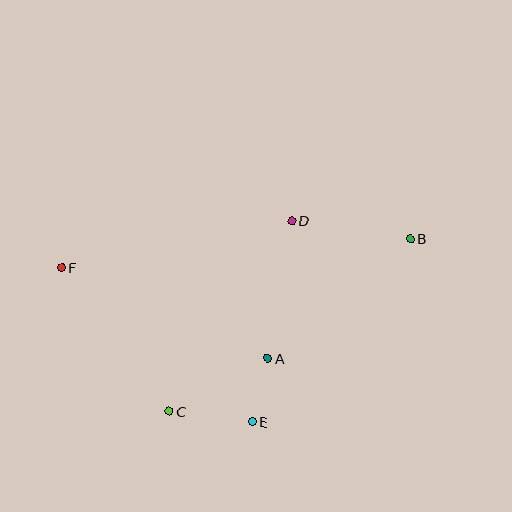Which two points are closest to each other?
Points A and E are closest to each other.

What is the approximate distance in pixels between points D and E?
The distance between D and E is approximately 205 pixels.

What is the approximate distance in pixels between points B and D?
The distance between B and D is approximately 120 pixels.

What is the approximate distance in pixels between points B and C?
The distance between B and C is approximately 297 pixels.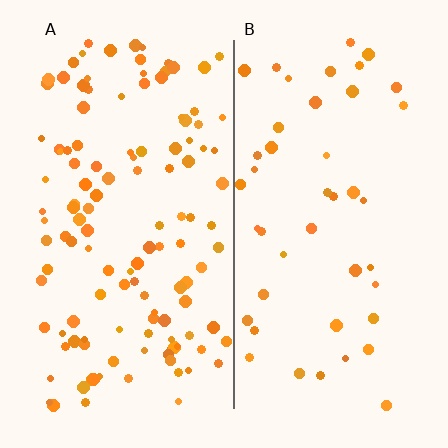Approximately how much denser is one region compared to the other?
Approximately 2.8× — region A over region B.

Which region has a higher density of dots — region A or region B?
A (the left).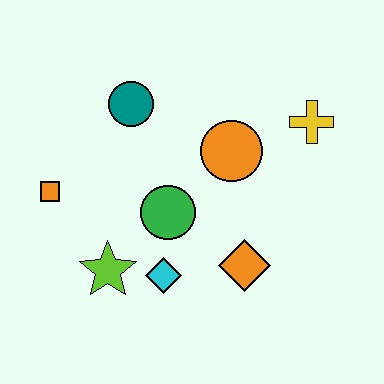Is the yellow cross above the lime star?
Yes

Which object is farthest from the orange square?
The yellow cross is farthest from the orange square.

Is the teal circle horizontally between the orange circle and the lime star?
Yes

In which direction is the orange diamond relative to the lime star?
The orange diamond is to the right of the lime star.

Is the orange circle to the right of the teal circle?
Yes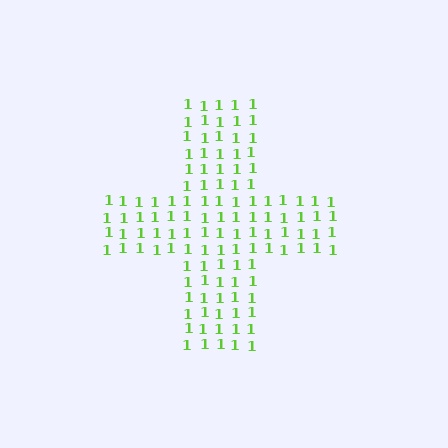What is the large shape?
The large shape is a cross.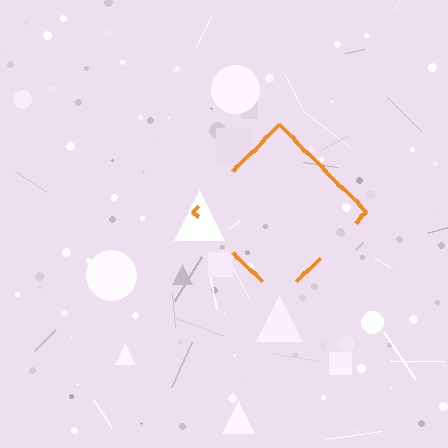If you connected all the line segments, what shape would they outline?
They would outline a diamond.